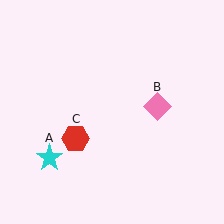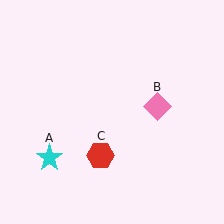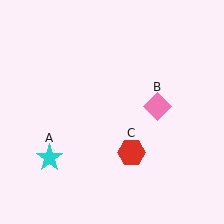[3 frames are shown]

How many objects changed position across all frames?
1 object changed position: red hexagon (object C).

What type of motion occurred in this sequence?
The red hexagon (object C) rotated counterclockwise around the center of the scene.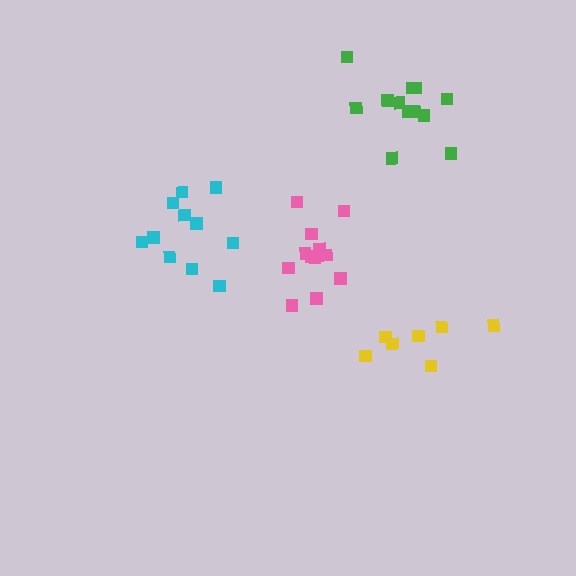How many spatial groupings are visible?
There are 4 spatial groupings.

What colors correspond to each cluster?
The clusters are colored: cyan, yellow, green, pink.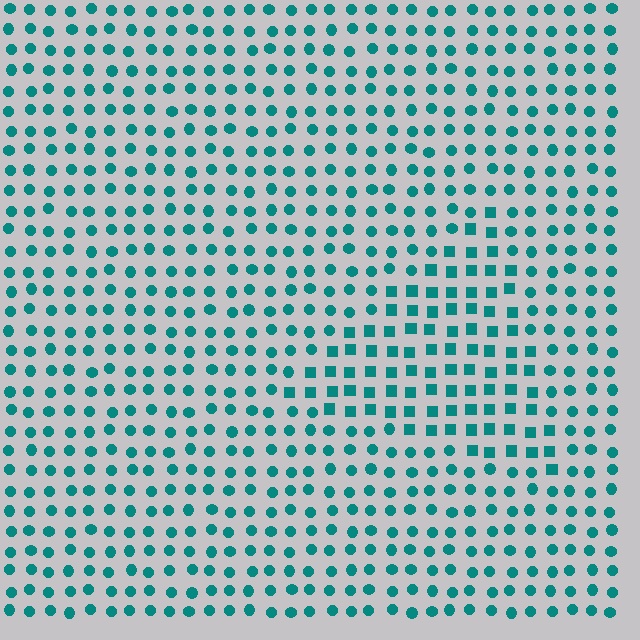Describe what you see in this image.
The image is filled with small teal elements arranged in a uniform grid. A triangle-shaped region contains squares, while the surrounding area contains circles. The boundary is defined purely by the change in element shape.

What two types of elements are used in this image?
The image uses squares inside the triangle region and circles outside it.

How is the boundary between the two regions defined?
The boundary is defined by a change in element shape: squares inside vs. circles outside. All elements share the same color and spacing.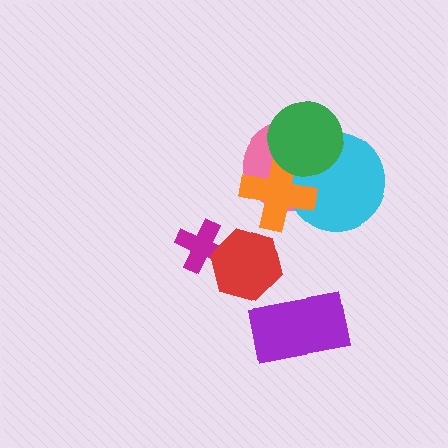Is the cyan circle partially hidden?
Yes, it is partially covered by another shape.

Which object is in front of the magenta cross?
The red hexagon is in front of the magenta cross.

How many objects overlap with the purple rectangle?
0 objects overlap with the purple rectangle.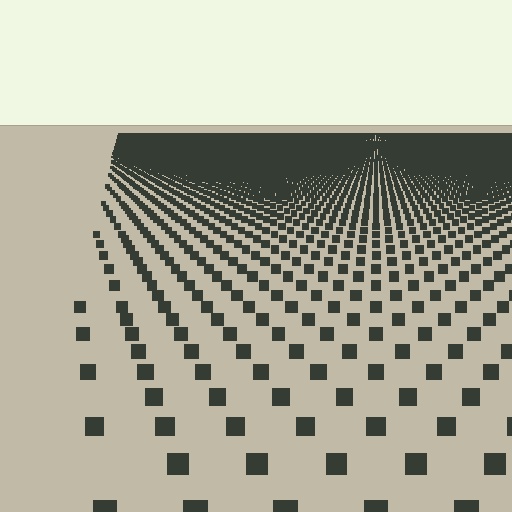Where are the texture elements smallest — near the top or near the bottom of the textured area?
Near the top.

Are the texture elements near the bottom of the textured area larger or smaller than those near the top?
Larger. Near the bottom, elements are closer to the viewer and appear at a bigger on-screen size.